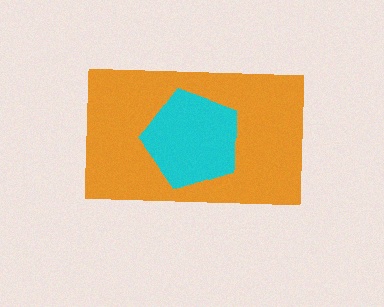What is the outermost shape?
The orange rectangle.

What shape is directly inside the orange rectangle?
The cyan pentagon.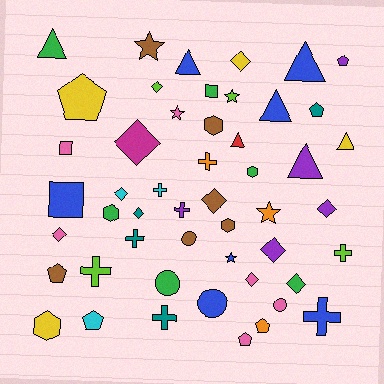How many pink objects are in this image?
There are 6 pink objects.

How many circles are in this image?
There are 4 circles.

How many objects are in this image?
There are 50 objects.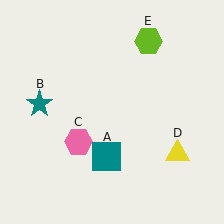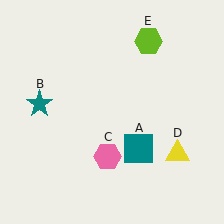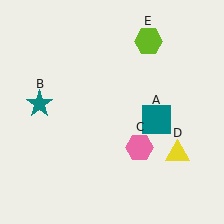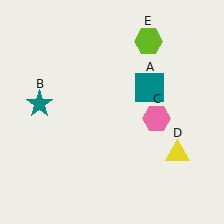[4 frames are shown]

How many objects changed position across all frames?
2 objects changed position: teal square (object A), pink hexagon (object C).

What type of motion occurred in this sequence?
The teal square (object A), pink hexagon (object C) rotated counterclockwise around the center of the scene.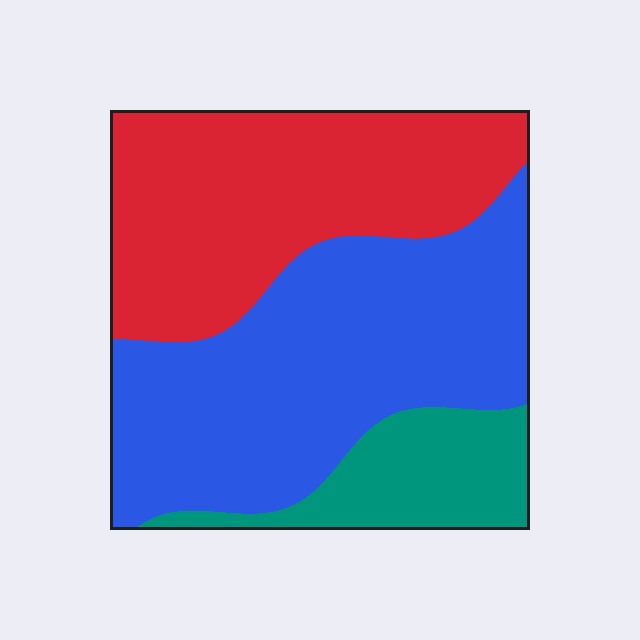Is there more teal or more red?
Red.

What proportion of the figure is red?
Red takes up about three eighths (3/8) of the figure.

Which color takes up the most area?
Blue, at roughly 45%.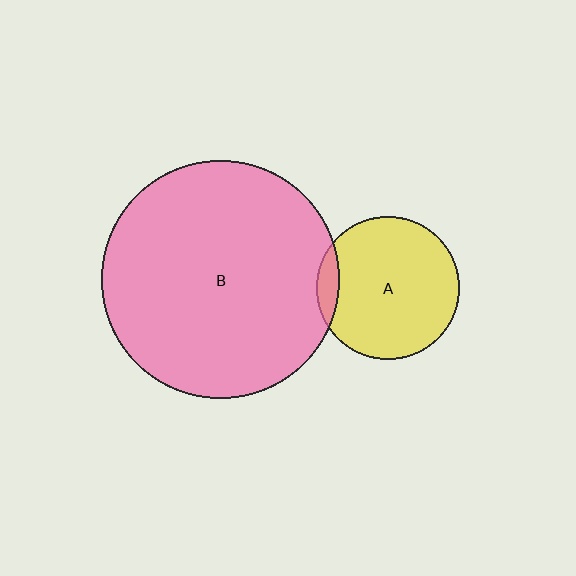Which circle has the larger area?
Circle B (pink).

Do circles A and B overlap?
Yes.